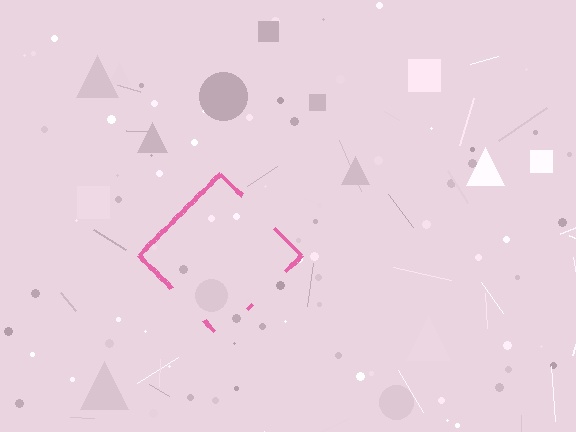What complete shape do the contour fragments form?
The contour fragments form a diamond.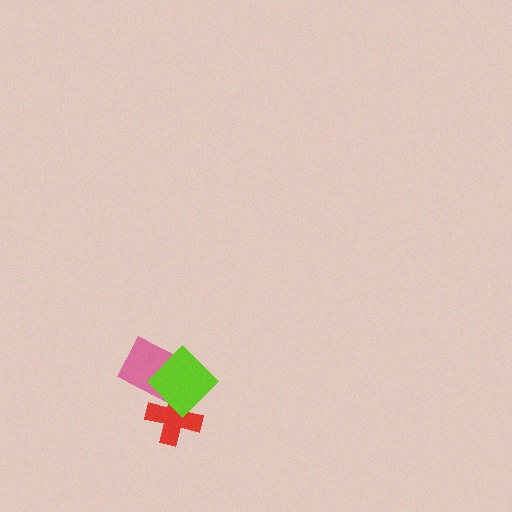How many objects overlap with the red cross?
2 objects overlap with the red cross.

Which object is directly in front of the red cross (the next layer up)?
The pink rectangle is directly in front of the red cross.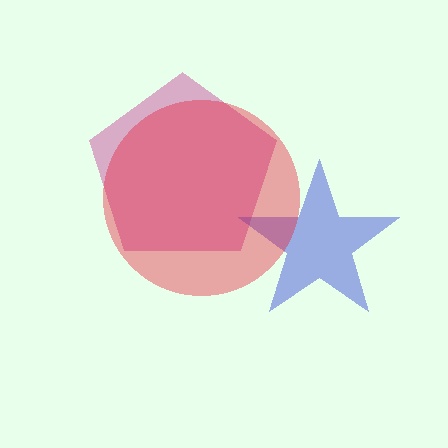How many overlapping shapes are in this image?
There are 3 overlapping shapes in the image.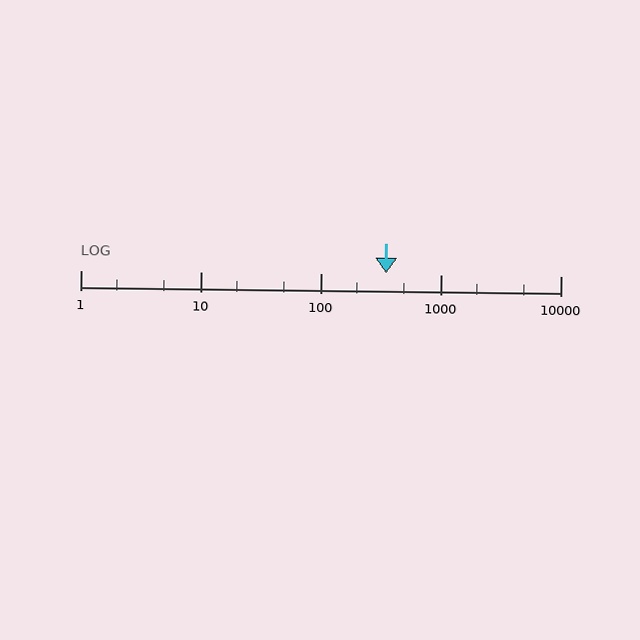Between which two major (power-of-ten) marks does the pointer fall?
The pointer is between 100 and 1000.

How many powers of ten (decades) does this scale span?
The scale spans 4 decades, from 1 to 10000.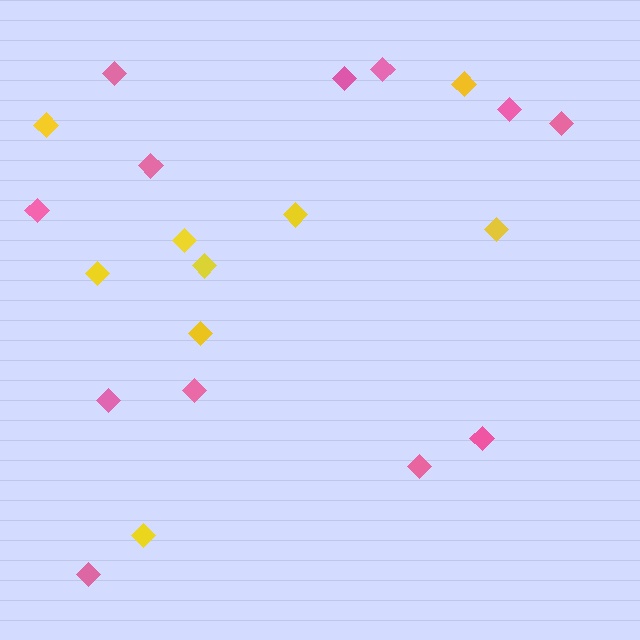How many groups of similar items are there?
There are 2 groups: one group of pink diamonds (12) and one group of yellow diamonds (9).